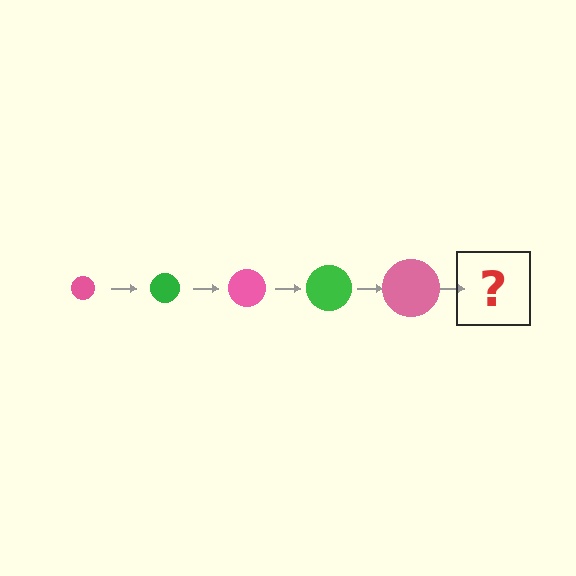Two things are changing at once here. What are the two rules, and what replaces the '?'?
The two rules are that the circle grows larger each step and the color cycles through pink and green. The '?' should be a green circle, larger than the previous one.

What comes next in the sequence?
The next element should be a green circle, larger than the previous one.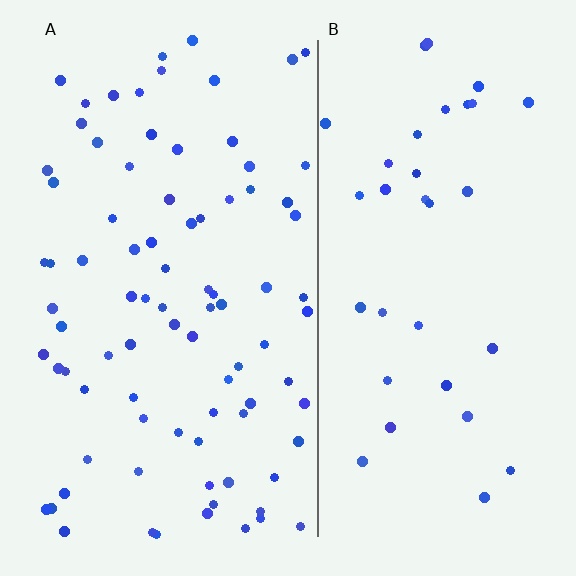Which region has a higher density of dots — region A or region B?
A (the left).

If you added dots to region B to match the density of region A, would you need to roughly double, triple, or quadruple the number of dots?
Approximately double.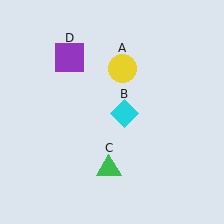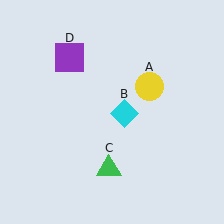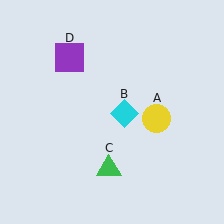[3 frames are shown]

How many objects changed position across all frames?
1 object changed position: yellow circle (object A).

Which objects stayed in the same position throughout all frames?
Cyan diamond (object B) and green triangle (object C) and purple square (object D) remained stationary.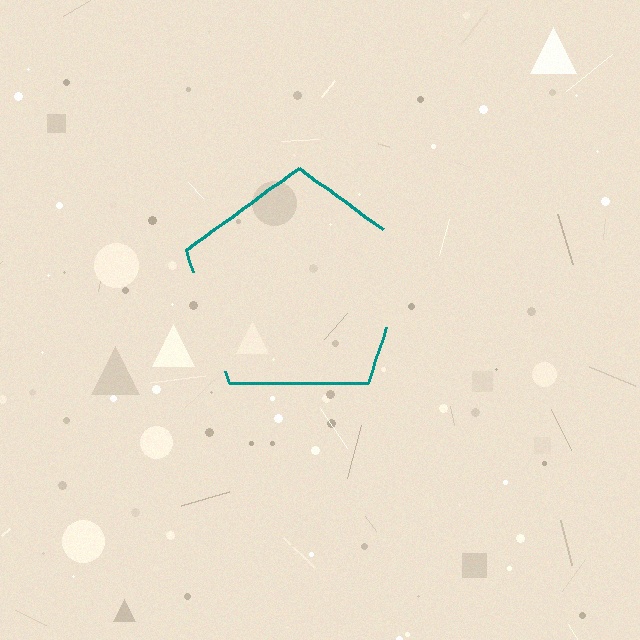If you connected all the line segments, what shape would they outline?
They would outline a pentagon.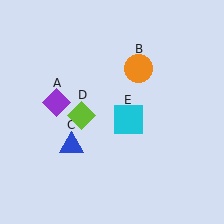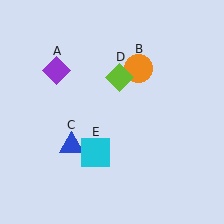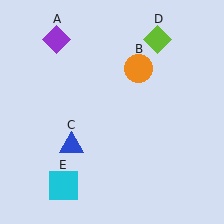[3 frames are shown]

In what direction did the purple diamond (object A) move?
The purple diamond (object A) moved up.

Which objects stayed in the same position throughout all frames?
Orange circle (object B) and blue triangle (object C) remained stationary.